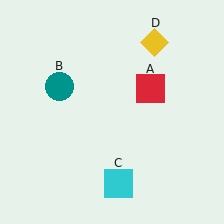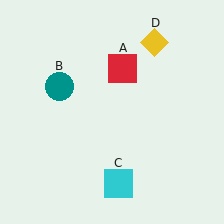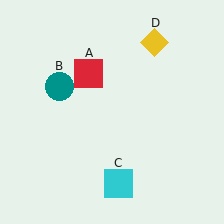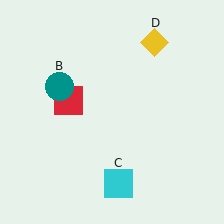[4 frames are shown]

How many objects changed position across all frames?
1 object changed position: red square (object A).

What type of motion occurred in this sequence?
The red square (object A) rotated counterclockwise around the center of the scene.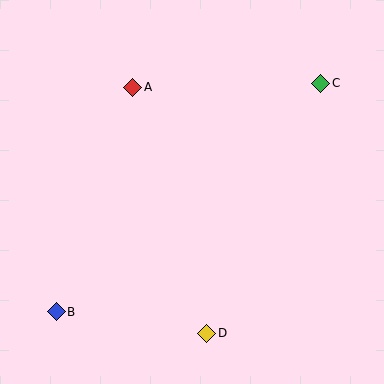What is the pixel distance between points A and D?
The distance between A and D is 257 pixels.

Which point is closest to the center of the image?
Point A at (133, 87) is closest to the center.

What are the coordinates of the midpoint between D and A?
The midpoint between D and A is at (170, 210).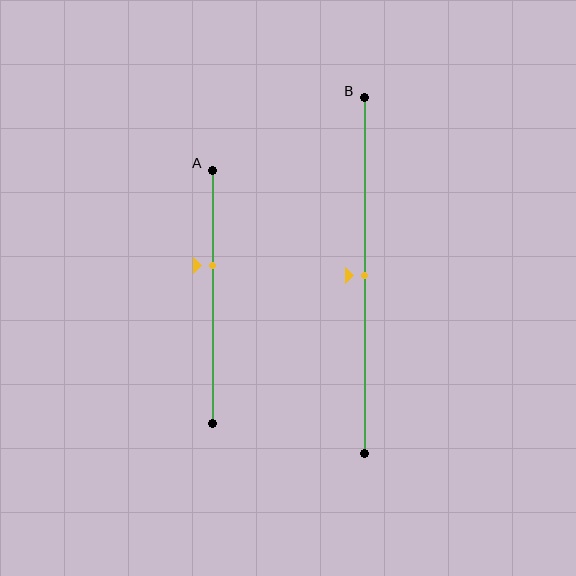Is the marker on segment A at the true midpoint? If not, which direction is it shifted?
No, the marker on segment A is shifted upward by about 12% of the segment length.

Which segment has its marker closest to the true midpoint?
Segment B has its marker closest to the true midpoint.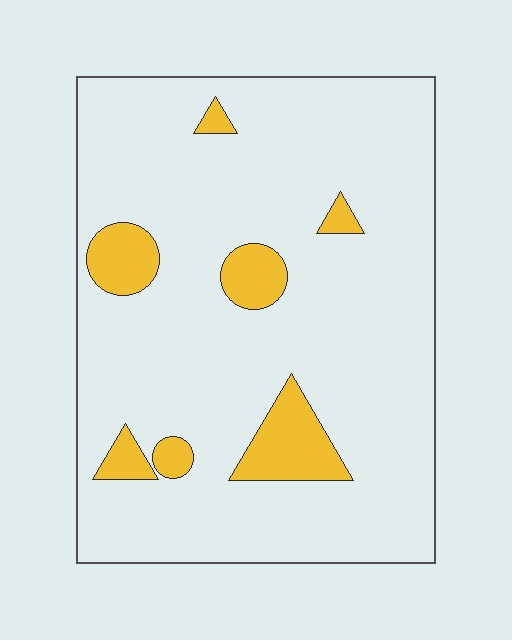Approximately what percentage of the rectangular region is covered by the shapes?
Approximately 10%.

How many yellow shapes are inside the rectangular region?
7.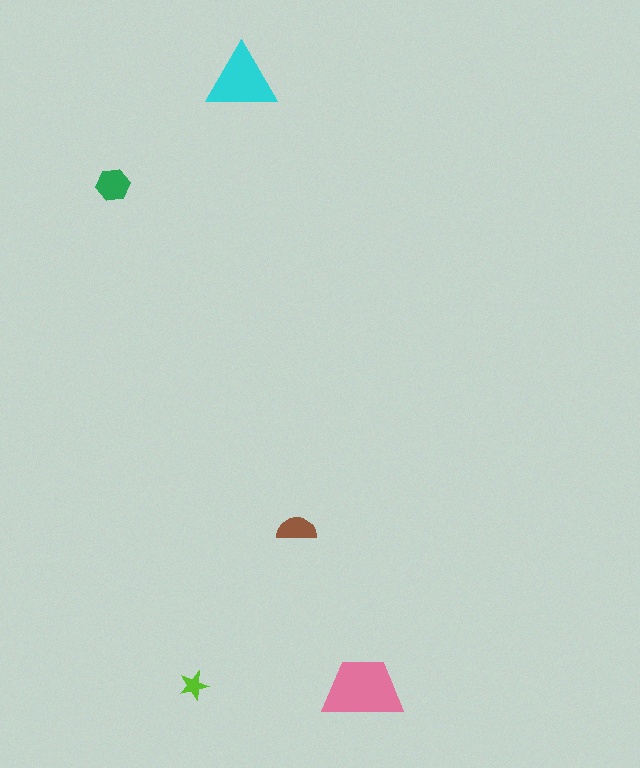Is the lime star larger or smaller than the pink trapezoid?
Smaller.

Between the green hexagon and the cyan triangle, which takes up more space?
The cyan triangle.